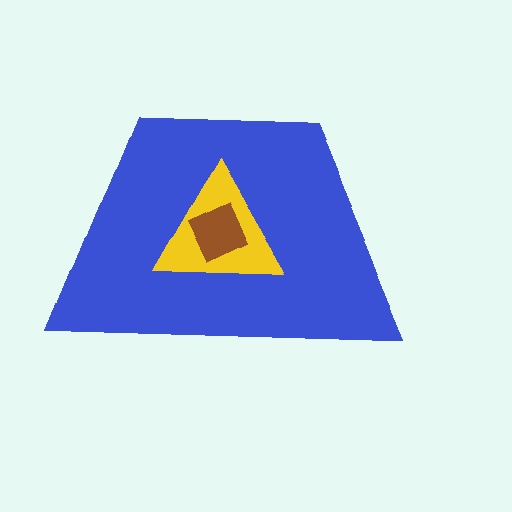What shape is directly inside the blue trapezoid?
The yellow triangle.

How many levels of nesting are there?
3.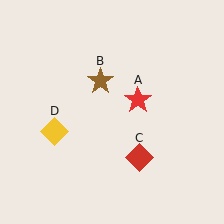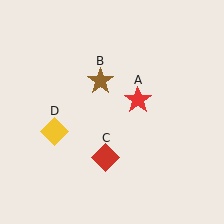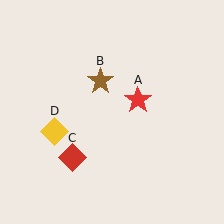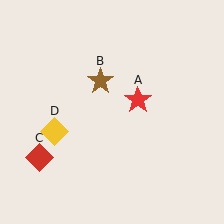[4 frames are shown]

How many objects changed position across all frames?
1 object changed position: red diamond (object C).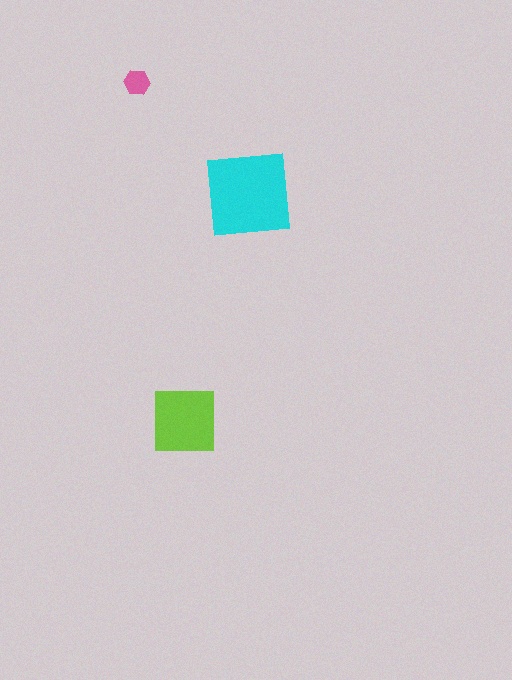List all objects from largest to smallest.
The cyan square, the lime square, the pink hexagon.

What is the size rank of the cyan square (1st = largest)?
1st.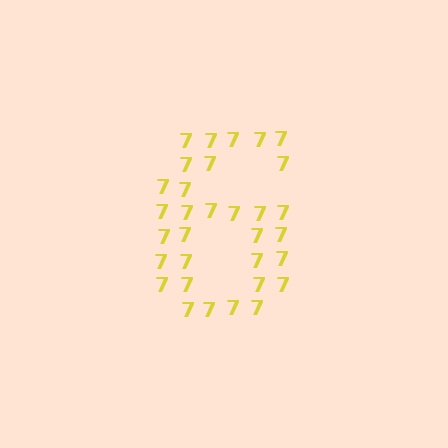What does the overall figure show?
The overall figure shows the digit 6.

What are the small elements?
The small elements are digit 7's.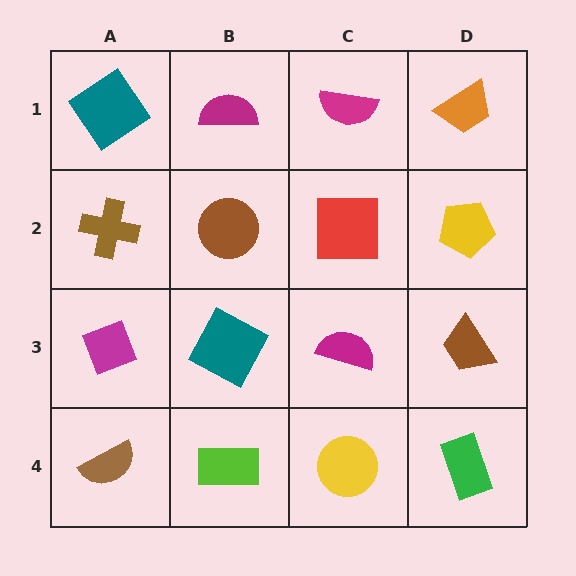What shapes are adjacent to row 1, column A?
A brown cross (row 2, column A), a magenta semicircle (row 1, column B).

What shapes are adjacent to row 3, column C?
A red square (row 2, column C), a yellow circle (row 4, column C), a teal square (row 3, column B), a brown trapezoid (row 3, column D).